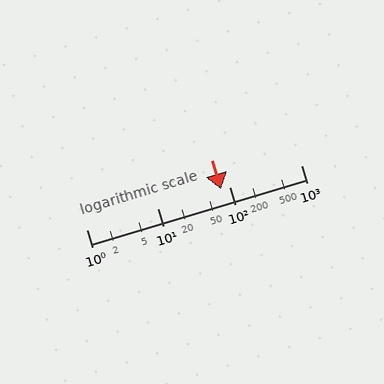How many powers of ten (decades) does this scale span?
The scale spans 3 decades, from 1 to 1000.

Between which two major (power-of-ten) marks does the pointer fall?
The pointer is between 10 and 100.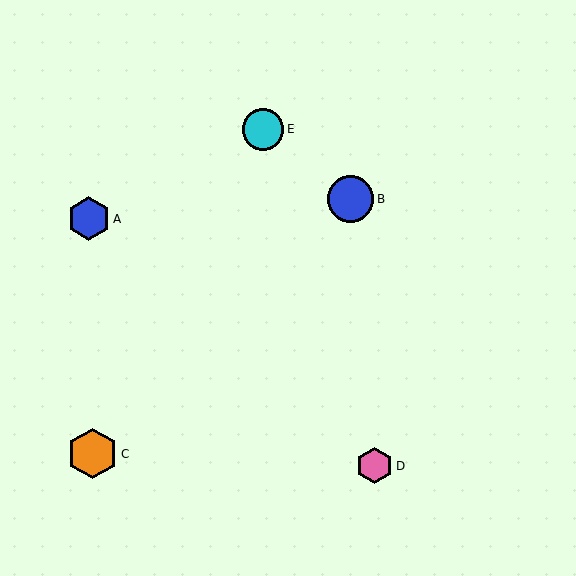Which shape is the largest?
The orange hexagon (labeled C) is the largest.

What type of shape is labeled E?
Shape E is a cyan circle.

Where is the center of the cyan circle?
The center of the cyan circle is at (263, 129).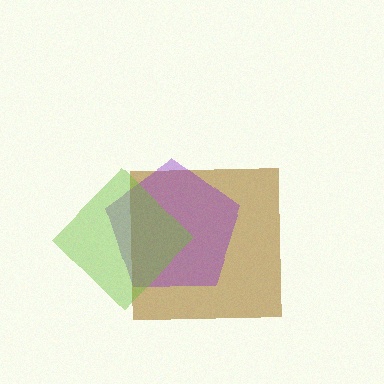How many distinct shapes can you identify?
There are 3 distinct shapes: a brown square, a purple pentagon, a lime diamond.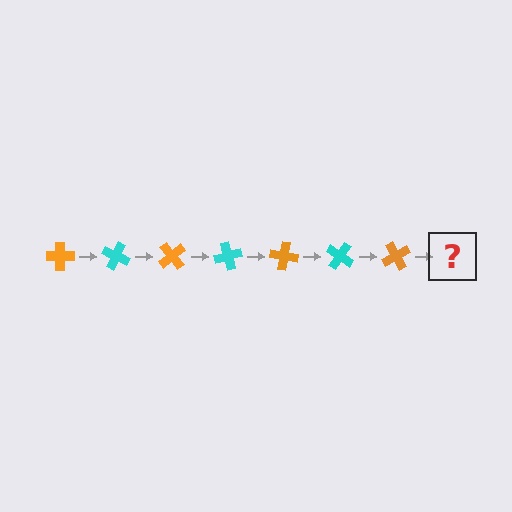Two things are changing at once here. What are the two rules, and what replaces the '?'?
The two rules are that it rotates 25 degrees each step and the color cycles through orange and cyan. The '?' should be a cyan cross, rotated 175 degrees from the start.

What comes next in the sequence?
The next element should be a cyan cross, rotated 175 degrees from the start.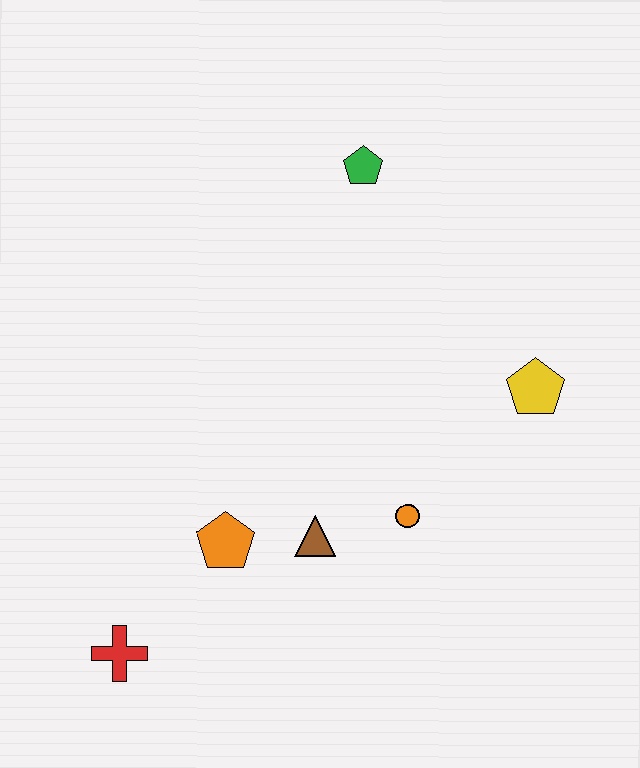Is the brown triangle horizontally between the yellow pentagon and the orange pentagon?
Yes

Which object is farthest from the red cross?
The green pentagon is farthest from the red cross.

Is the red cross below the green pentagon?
Yes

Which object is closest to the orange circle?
The brown triangle is closest to the orange circle.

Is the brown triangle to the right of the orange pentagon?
Yes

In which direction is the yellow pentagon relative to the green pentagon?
The yellow pentagon is below the green pentagon.